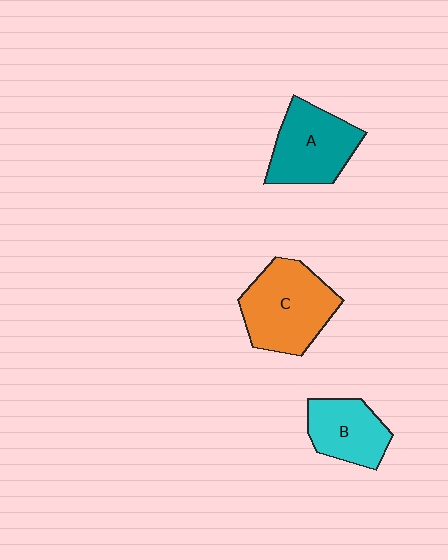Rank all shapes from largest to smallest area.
From largest to smallest: C (orange), A (teal), B (cyan).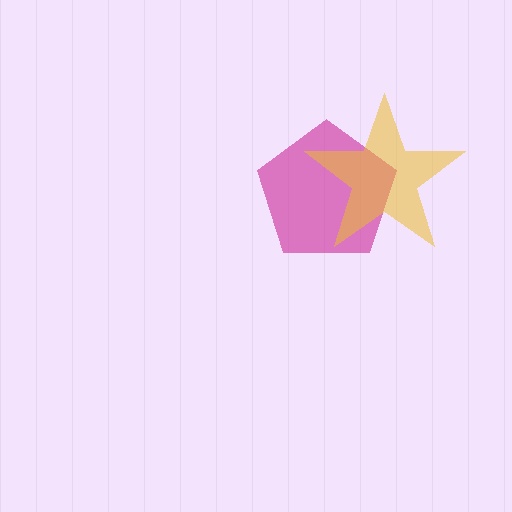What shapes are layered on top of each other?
The layered shapes are: a magenta pentagon, a yellow star.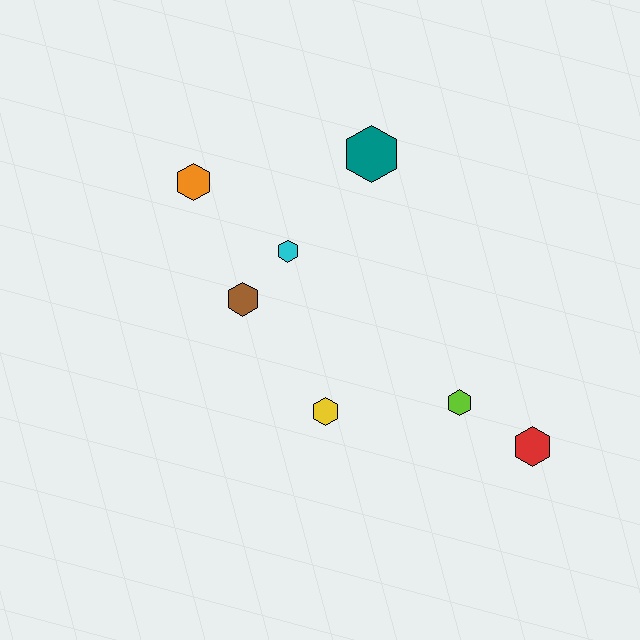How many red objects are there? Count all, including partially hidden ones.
There is 1 red object.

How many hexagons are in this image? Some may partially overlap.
There are 7 hexagons.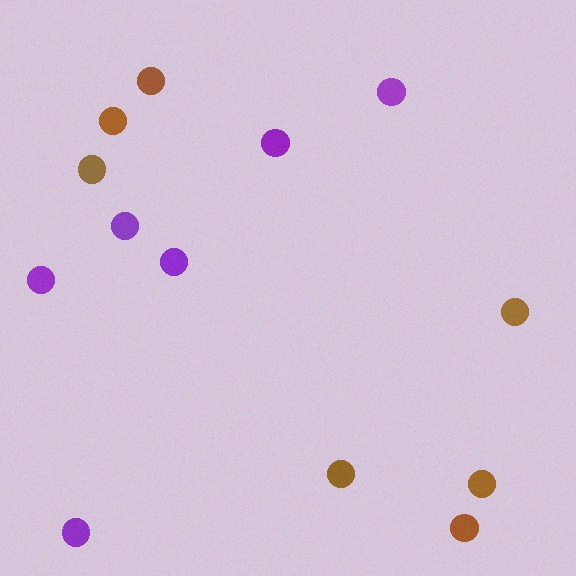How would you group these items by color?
There are 2 groups: one group of purple circles (6) and one group of brown circles (7).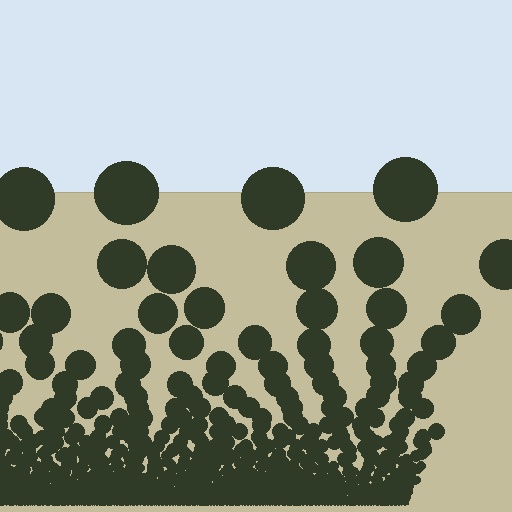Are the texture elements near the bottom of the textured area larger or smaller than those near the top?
Smaller. The gradient is inverted — elements near the bottom are smaller and denser.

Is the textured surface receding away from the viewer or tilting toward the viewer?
The surface appears to tilt toward the viewer. Texture elements get larger and sparser toward the top.